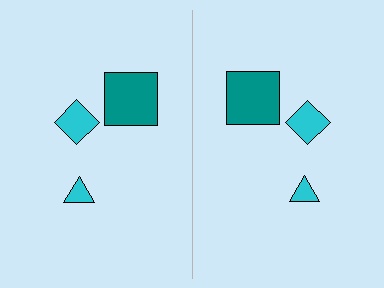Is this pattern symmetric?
Yes, this pattern has bilateral (reflection) symmetry.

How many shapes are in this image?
There are 6 shapes in this image.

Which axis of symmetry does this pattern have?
The pattern has a vertical axis of symmetry running through the center of the image.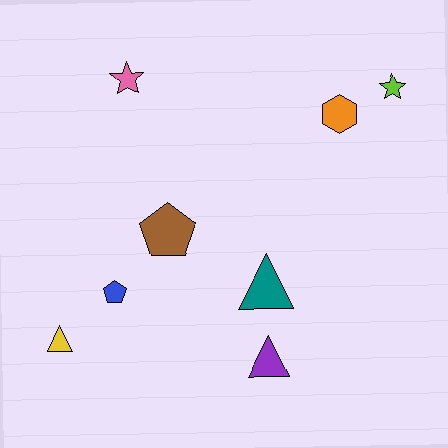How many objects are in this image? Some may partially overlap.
There are 8 objects.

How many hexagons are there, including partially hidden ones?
There is 1 hexagon.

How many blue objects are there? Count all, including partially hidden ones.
There is 1 blue object.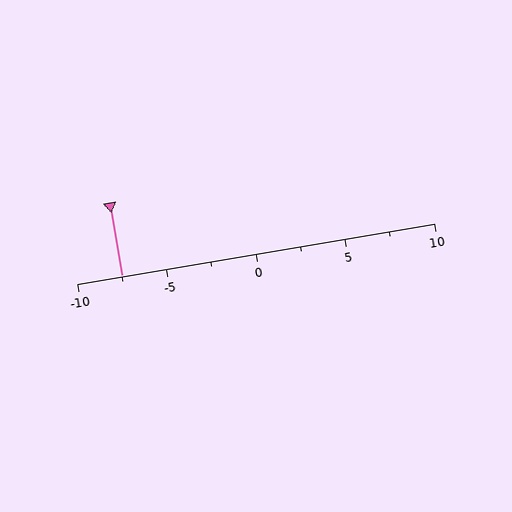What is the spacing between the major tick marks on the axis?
The major ticks are spaced 5 apart.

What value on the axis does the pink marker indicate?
The marker indicates approximately -7.5.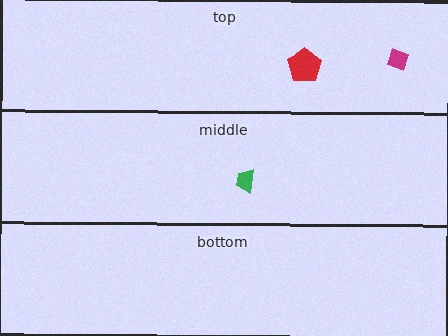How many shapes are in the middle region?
1.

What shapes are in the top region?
The magenta diamond, the red pentagon.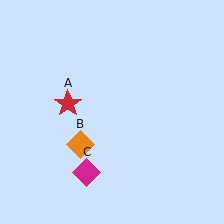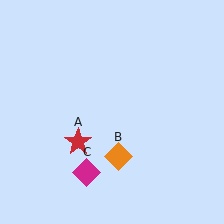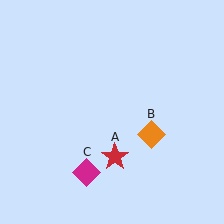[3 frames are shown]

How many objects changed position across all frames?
2 objects changed position: red star (object A), orange diamond (object B).